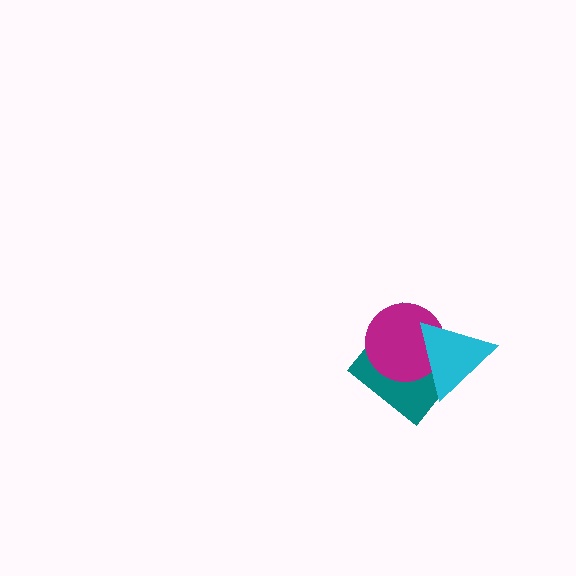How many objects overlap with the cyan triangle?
2 objects overlap with the cyan triangle.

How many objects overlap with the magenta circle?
2 objects overlap with the magenta circle.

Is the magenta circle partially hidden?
Yes, it is partially covered by another shape.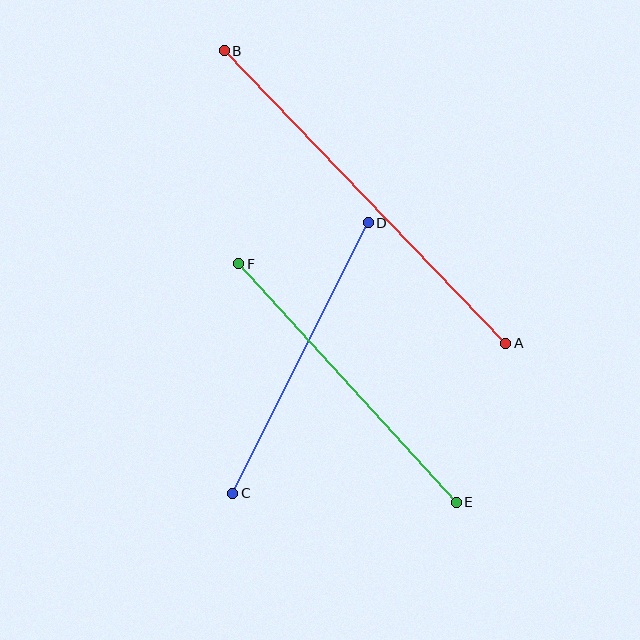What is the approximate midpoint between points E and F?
The midpoint is at approximately (348, 383) pixels.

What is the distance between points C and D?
The distance is approximately 302 pixels.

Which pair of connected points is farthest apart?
Points A and B are farthest apart.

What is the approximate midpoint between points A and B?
The midpoint is at approximately (365, 197) pixels.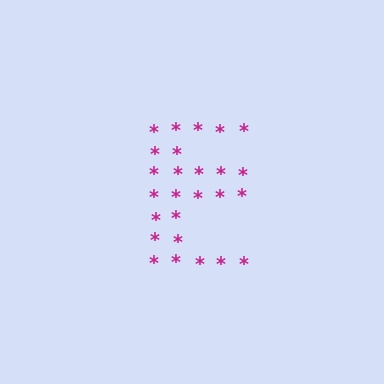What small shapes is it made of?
It is made of small asterisks.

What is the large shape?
The large shape is the letter E.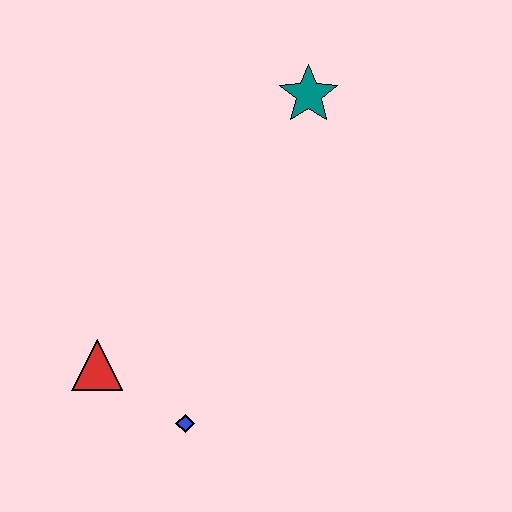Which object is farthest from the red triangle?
The teal star is farthest from the red triangle.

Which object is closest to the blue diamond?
The red triangle is closest to the blue diamond.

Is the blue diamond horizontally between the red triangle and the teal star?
Yes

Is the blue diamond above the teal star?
No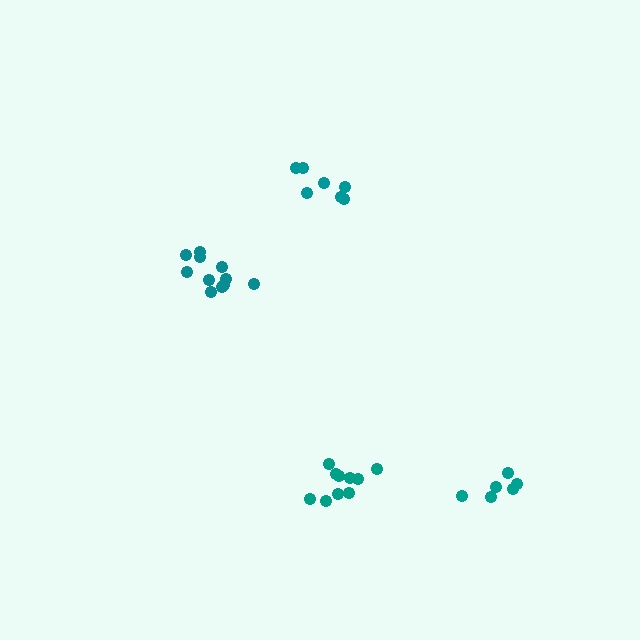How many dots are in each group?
Group 1: 11 dots, Group 2: 10 dots, Group 3: 6 dots, Group 4: 7 dots (34 total).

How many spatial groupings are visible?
There are 4 spatial groupings.